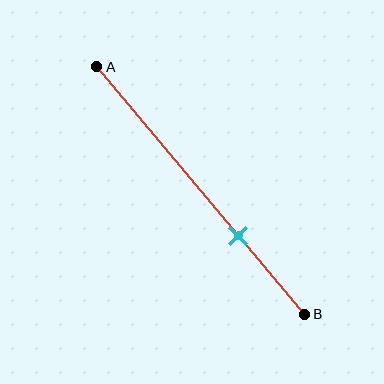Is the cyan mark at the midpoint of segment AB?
No, the mark is at about 70% from A, not at the 50% midpoint.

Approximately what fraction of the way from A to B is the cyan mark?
The cyan mark is approximately 70% of the way from A to B.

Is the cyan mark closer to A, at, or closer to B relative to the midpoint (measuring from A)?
The cyan mark is closer to point B than the midpoint of segment AB.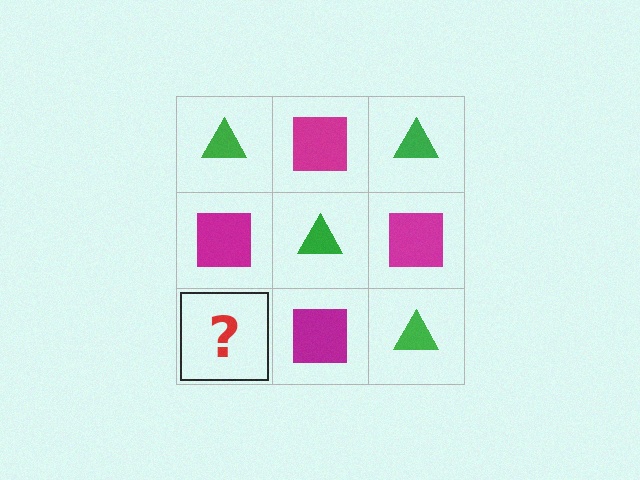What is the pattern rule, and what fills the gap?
The rule is that it alternates green triangle and magenta square in a checkerboard pattern. The gap should be filled with a green triangle.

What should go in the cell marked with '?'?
The missing cell should contain a green triangle.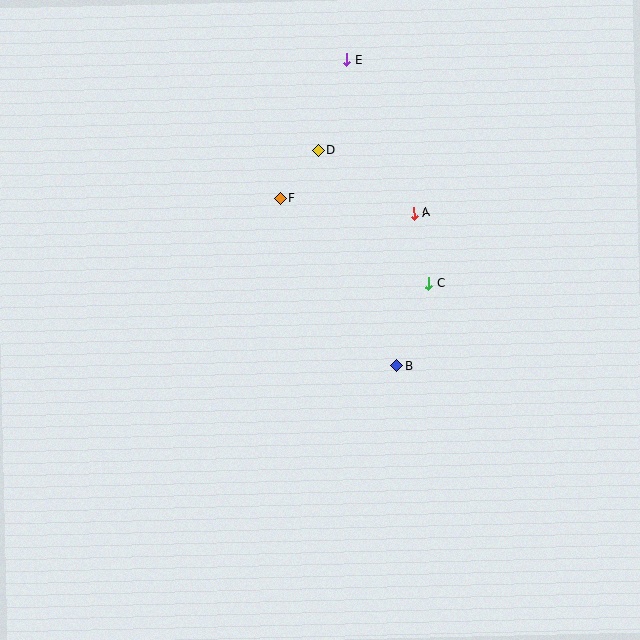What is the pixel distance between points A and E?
The distance between A and E is 167 pixels.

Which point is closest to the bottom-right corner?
Point B is closest to the bottom-right corner.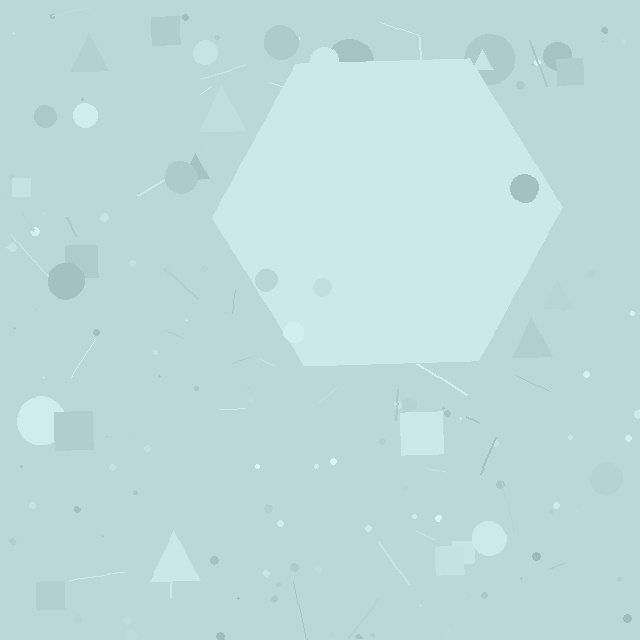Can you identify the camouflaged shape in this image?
The camouflaged shape is a hexagon.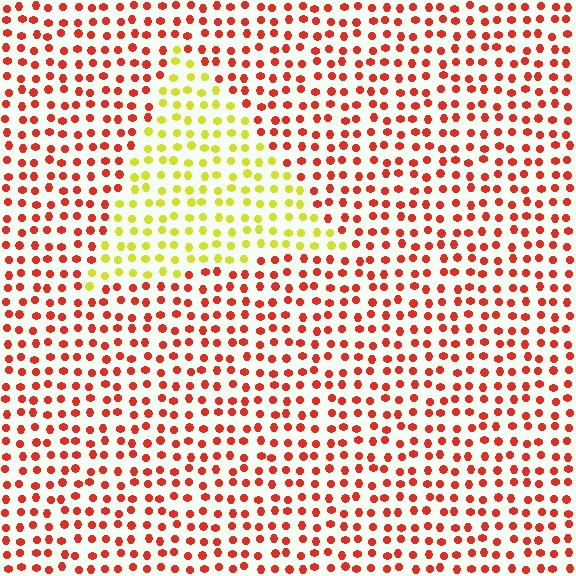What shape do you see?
I see a triangle.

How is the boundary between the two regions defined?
The boundary is defined purely by a slight shift in hue (about 64 degrees). Spacing, size, and orientation are identical on both sides.